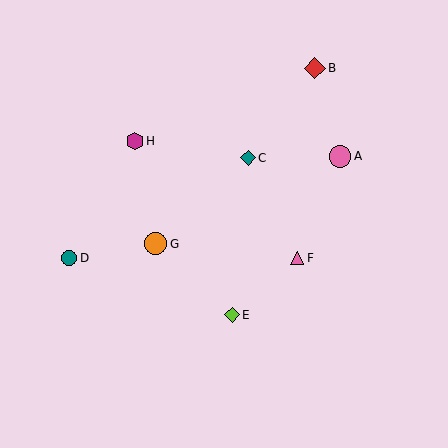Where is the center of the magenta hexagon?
The center of the magenta hexagon is at (135, 141).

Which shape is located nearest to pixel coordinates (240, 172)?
The teal diamond (labeled C) at (248, 158) is nearest to that location.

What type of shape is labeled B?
Shape B is a red diamond.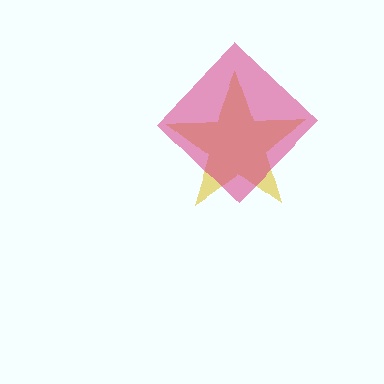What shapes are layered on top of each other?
The layered shapes are: a yellow star, a magenta diamond.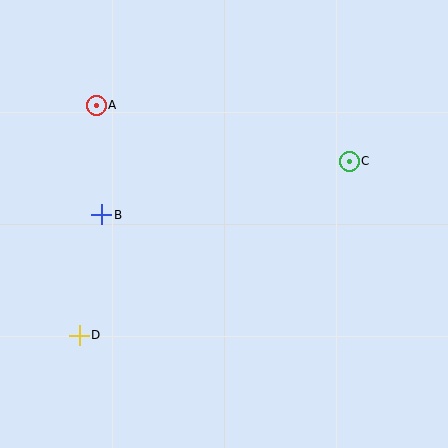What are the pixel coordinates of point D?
Point D is at (79, 335).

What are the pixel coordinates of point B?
Point B is at (102, 215).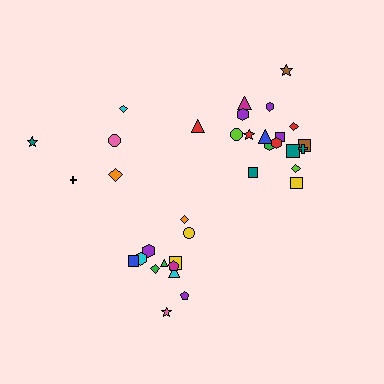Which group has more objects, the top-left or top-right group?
The top-right group.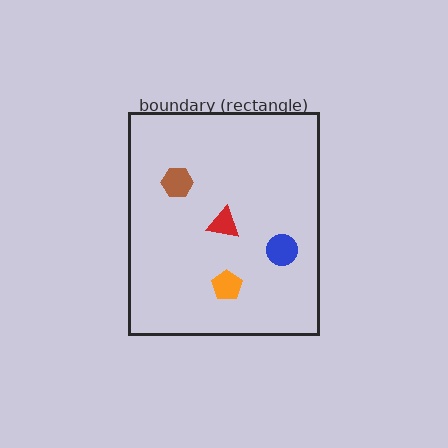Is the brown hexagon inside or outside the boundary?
Inside.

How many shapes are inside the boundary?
4 inside, 0 outside.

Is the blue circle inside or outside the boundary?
Inside.